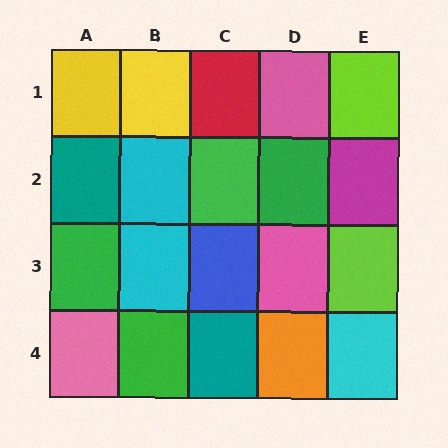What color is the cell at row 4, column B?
Green.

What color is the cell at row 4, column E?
Cyan.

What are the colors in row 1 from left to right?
Yellow, yellow, red, pink, lime.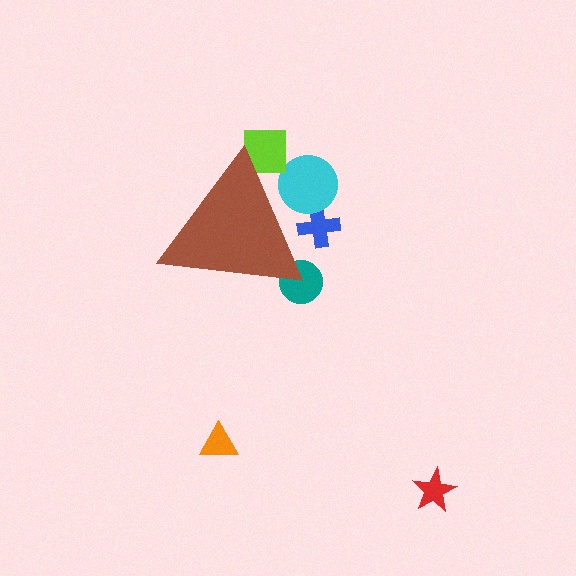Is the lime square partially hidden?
Yes, the lime square is partially hidden behind the brown triangle.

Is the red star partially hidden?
No, the red star is fully visible.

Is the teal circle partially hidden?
Yes, the teal circle is partially hidden behind the brown triangle.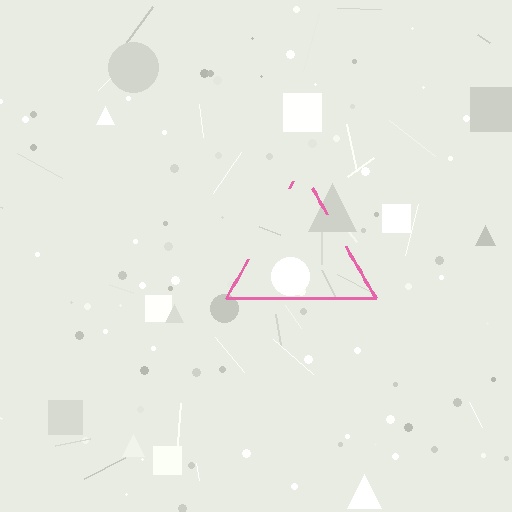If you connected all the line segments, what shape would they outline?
They would outline a triangle.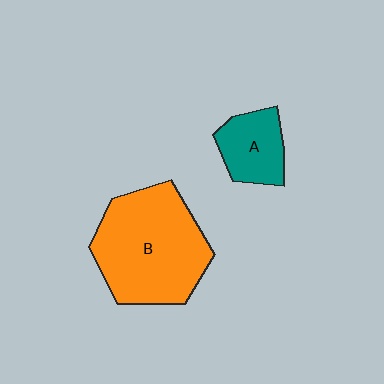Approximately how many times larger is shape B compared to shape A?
Approximately 2.6 times.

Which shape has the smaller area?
Shape A (teal).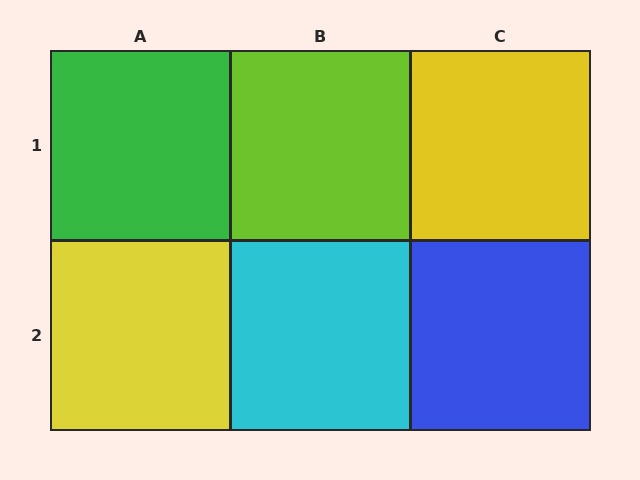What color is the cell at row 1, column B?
Lime.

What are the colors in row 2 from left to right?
Yellow, cyan, blue.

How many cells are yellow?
2 cells are yellow.